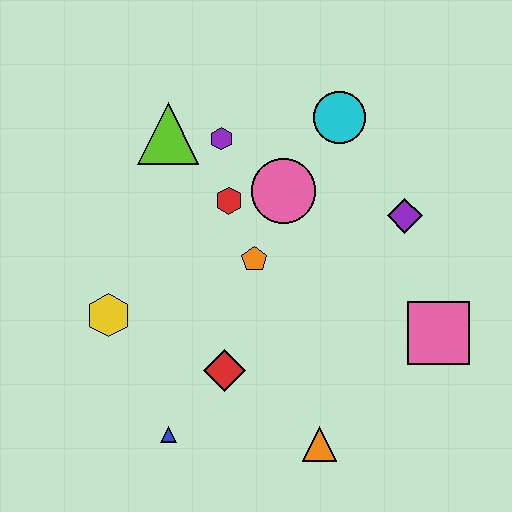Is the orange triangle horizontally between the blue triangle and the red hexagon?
No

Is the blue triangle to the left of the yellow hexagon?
No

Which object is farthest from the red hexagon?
The orange triangle is farthest from the red hexagon.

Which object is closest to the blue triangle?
The red diamond is closest to the blue triangle.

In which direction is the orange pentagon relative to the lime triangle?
The orange pentagon is below the lime triangle.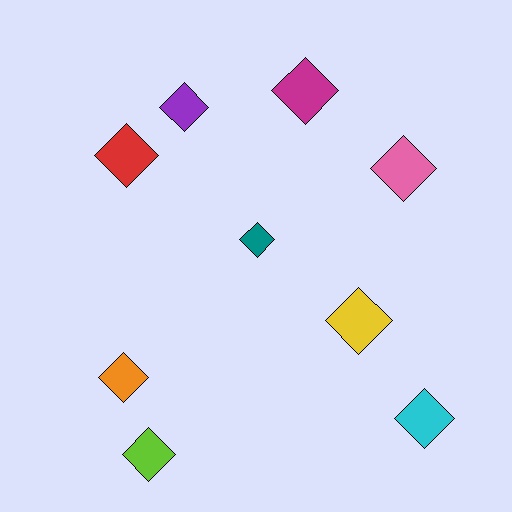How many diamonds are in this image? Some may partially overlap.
There are 9 diamonds.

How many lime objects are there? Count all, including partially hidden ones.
There is 1 lime object.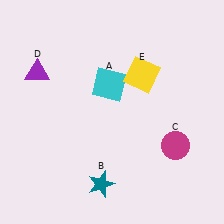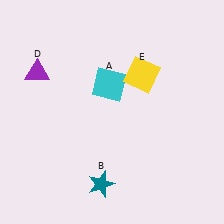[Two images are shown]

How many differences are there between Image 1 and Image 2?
There is 1 difference between the two images.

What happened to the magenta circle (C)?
The magenta circle (C) was removed in Image 2. It was in the bottom-right area of Image 1.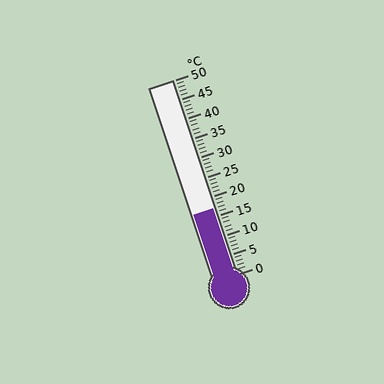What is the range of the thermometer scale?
The thermometer scale ranges from 0°C to 50°C.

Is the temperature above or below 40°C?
The temperature is below 40°C.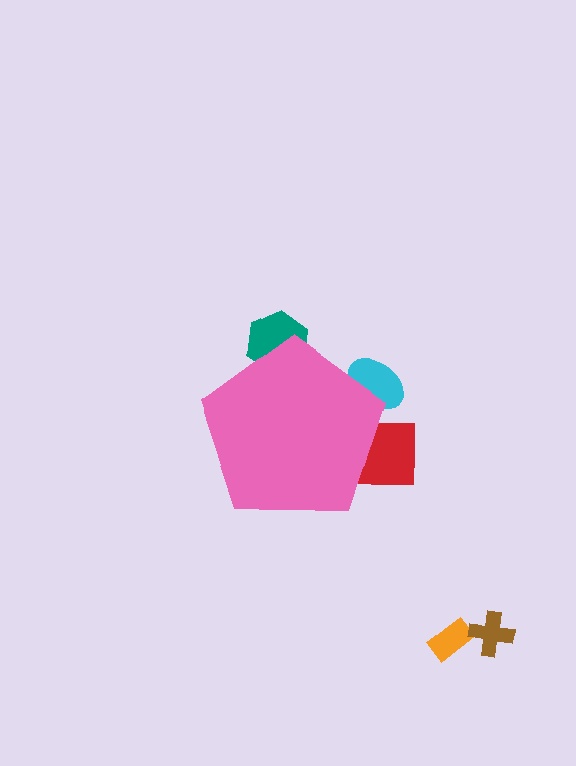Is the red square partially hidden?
Yes, the red square is partially hidden behind the pink pentagon.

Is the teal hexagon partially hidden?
Yes, the teal hexagon is partially hidden behind the pink pentagon.